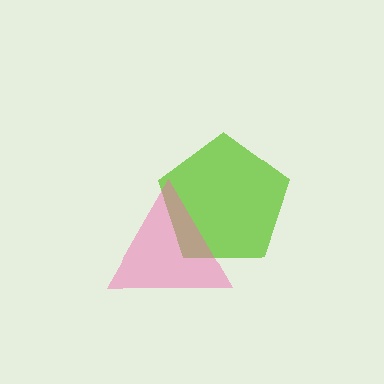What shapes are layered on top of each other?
The layered shapes are: a lime pentagon, a pink triangle.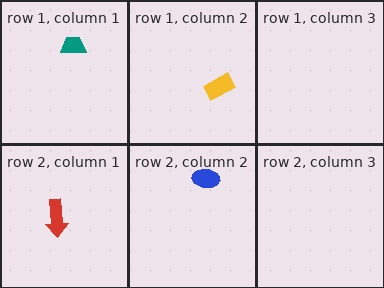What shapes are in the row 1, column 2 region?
The yellow rectangle.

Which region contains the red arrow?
The row 2, column 1 region.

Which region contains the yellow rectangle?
The row 1, column 2 region.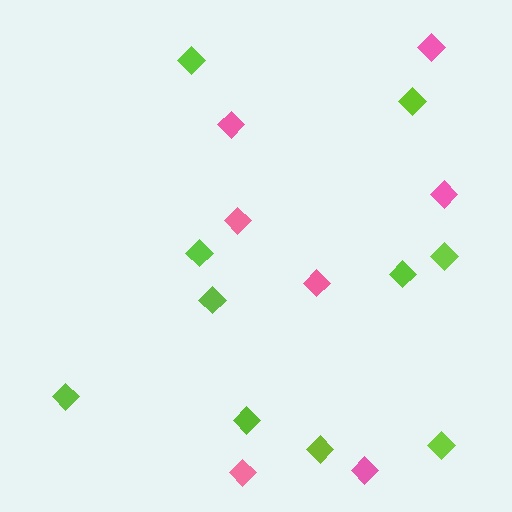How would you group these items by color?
There are 2 groups: one group of pink diamonds (7) and one group of lime diamonds (10).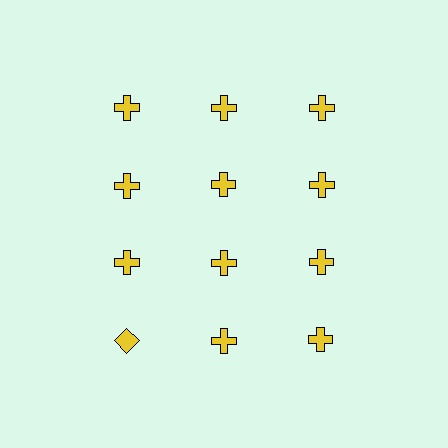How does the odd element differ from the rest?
It has a different shape: diamond instead of cross.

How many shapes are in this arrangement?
There are 12 shapes arranged in a grid pattern.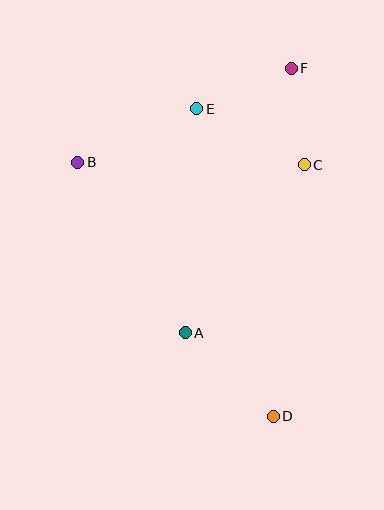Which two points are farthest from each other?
Points D and F are farthest from each other.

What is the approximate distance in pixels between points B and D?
The distance between B and D is approximately 321 pixels.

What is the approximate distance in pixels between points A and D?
The distance between A and D is approximately 121 pixels.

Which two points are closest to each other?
Points C and F are closest to each other.